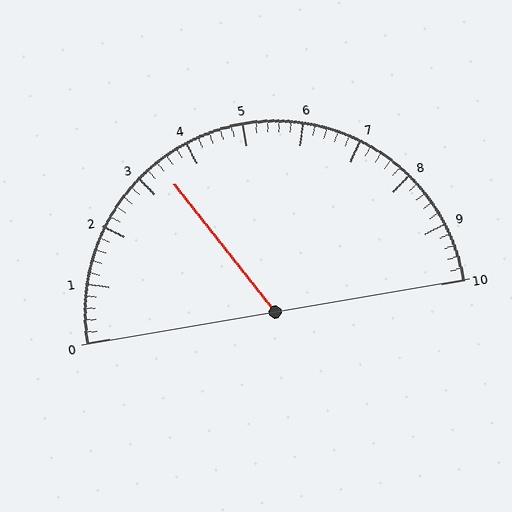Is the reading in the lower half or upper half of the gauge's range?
The reading is in the lower half of the range (0 to 10).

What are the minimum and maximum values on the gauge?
The gauge ranges from 0 to 10.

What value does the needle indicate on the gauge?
The needle indicates approximately 3.4.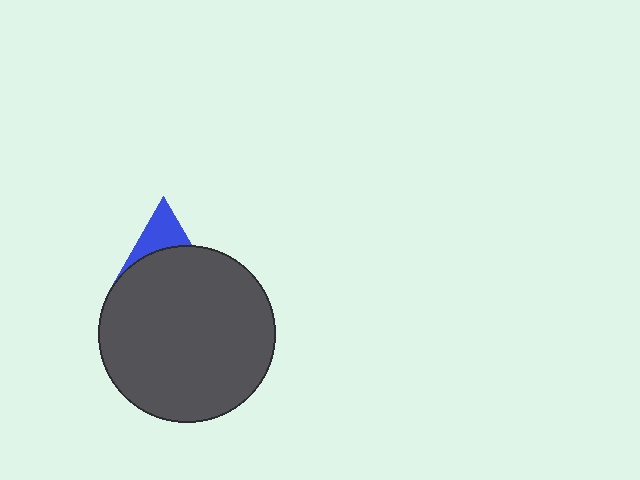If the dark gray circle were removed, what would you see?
You would see the complete blue triangle.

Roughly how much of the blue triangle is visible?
A small part of it is visible (roughly 32%).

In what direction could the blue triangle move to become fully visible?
The blue triangle could move up. That would shift it out from behind the dark gray circle entirely.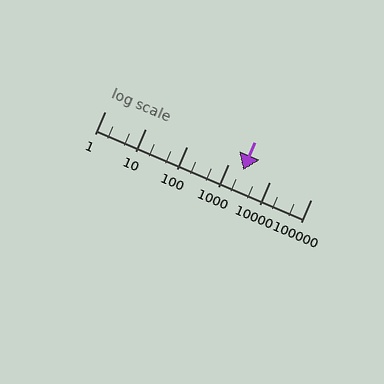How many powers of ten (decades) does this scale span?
The scale spans 5 decades, from 1 to 100000.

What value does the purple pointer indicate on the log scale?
The pointer indicates approximately 2300.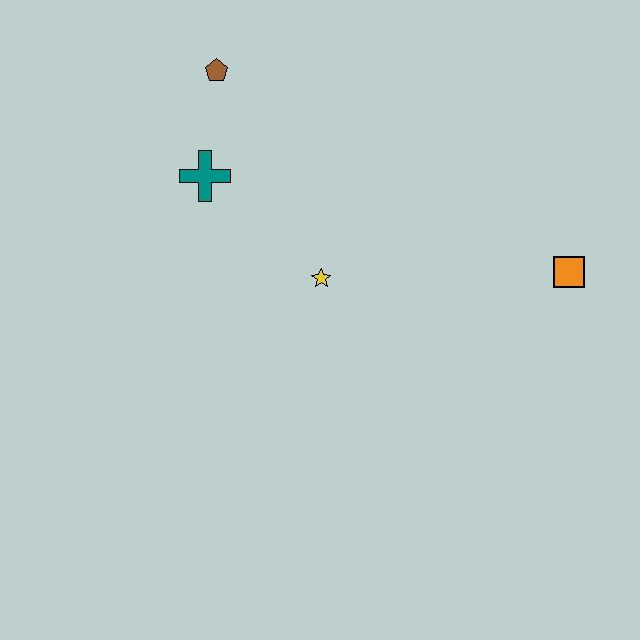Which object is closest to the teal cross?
The brown pentagon is closest to the teal cross.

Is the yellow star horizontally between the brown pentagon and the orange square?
Yes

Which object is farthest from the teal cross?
The orange square is farthest from the teal cross.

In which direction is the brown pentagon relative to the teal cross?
The brown pentagon is above the teal cross.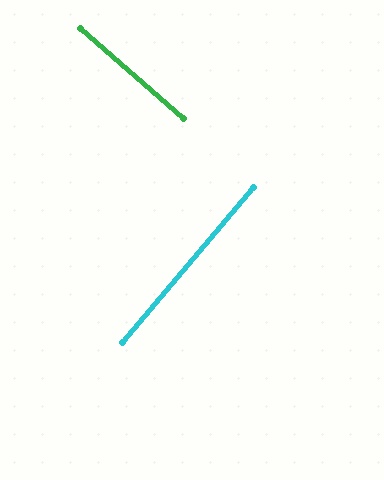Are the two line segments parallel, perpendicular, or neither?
Perpendicular — they meet at approximately 89°.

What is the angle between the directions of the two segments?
Approximately 89 degrees.